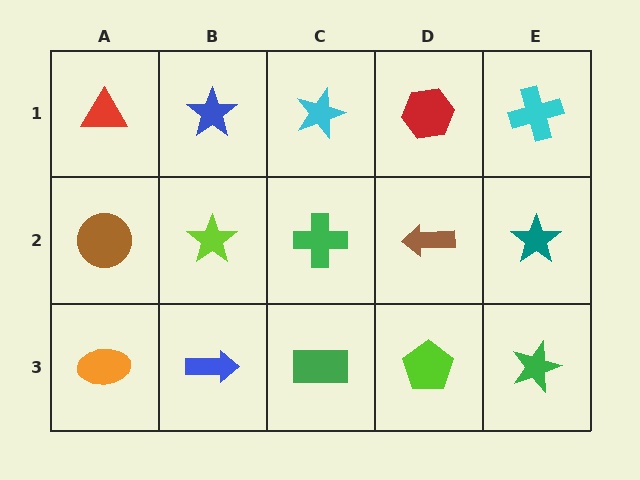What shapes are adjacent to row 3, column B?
A lime star (row 2, column B), an orange ellipse (row 3, column A), a green rectangle (row 3, column C).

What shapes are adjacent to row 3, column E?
A teal star (row 2, column E), a lime pentagon (row 3, column D).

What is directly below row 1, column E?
A teal star.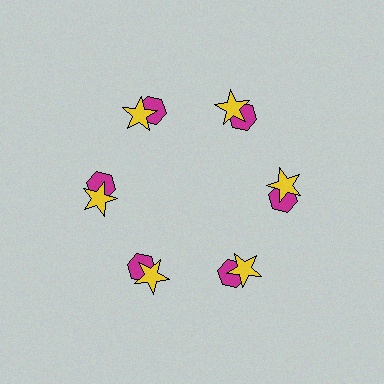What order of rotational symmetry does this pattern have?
This pattern has 6-fold rotational symmetry.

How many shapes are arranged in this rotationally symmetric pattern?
There are 12 shapes, arranged in 6 groups of 2.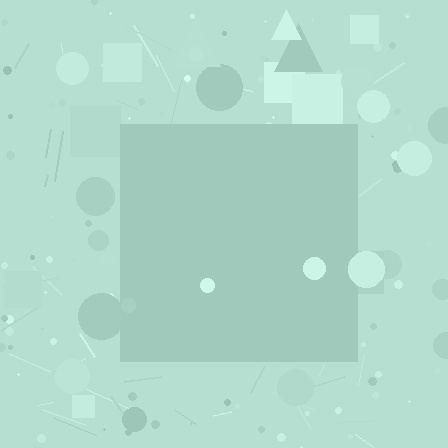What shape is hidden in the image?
A square is hidden in the image.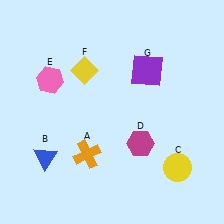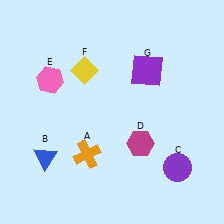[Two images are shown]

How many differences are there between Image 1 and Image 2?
There is 1 difference between the two images.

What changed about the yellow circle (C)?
In Image 1, C is yellow. In Image 2, it changed to purple.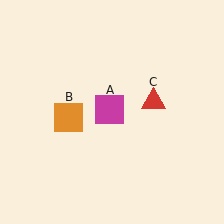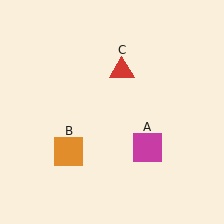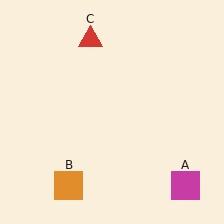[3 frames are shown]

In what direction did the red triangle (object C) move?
The red triangle (object C) moved up and to the left.